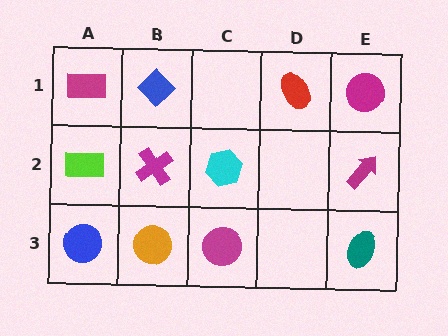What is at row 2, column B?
A magenta cross.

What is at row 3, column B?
An orange circle.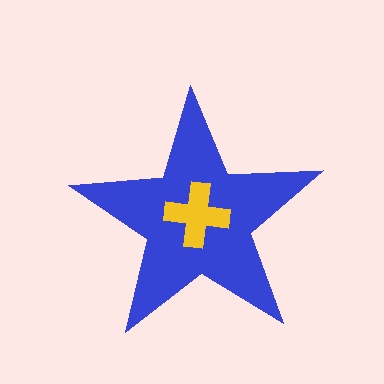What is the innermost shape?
The yellow cross.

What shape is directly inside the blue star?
The yellow cross.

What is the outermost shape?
The blue star.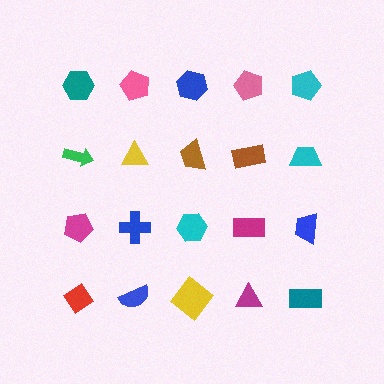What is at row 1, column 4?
A pink pentagon.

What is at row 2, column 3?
A brown trapezoid.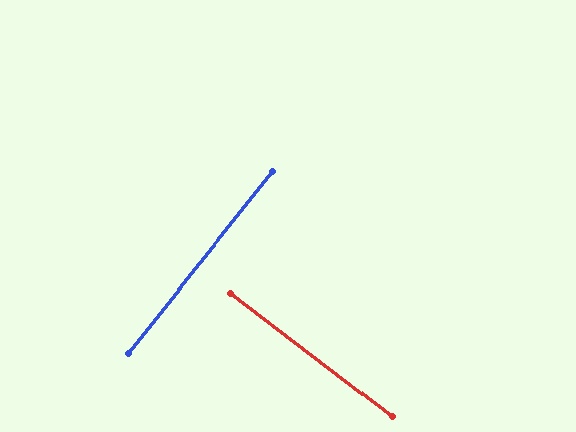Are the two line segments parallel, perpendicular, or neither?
Perpendicular — they meet at approximately 89°.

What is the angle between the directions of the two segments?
Approximately 89 degrees.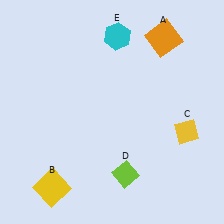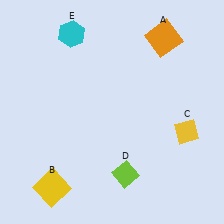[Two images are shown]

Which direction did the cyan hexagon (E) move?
The cyan hexagon (E) moved left.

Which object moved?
The cyan hexagon (E) moved left.